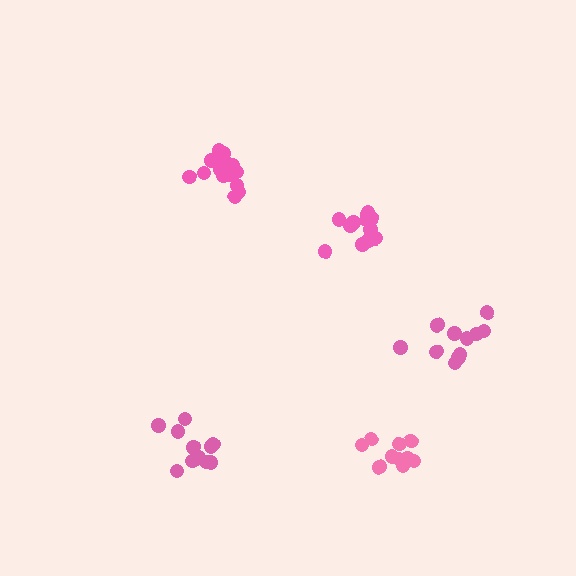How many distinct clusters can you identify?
There are 5 distinct clusters.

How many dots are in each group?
Group 1: 12 dots, Group 2: 16 dots, Group 3: 11 dots, Group 4: 10 dots, Group 5: 11 dots (60 total).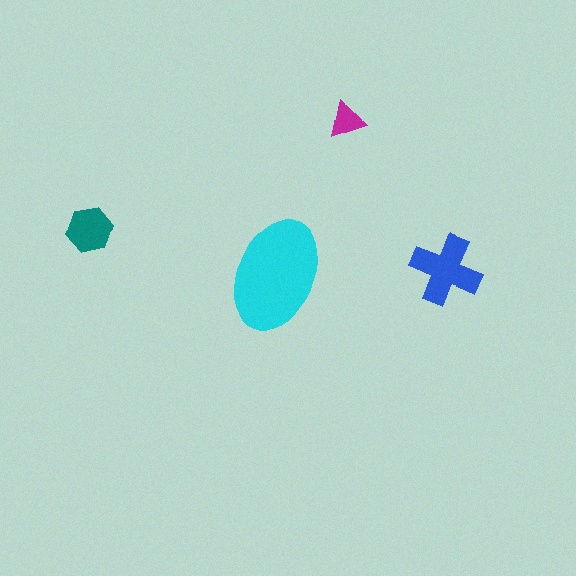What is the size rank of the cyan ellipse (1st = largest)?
1st.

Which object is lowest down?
The cyan ellipse is bottommost.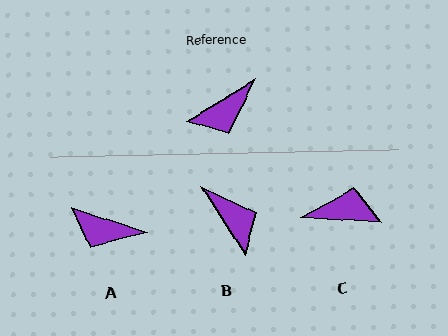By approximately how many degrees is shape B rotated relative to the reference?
Approximately 92 degrees counter-clockwise.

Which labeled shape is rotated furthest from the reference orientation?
C, about 146 degrees away.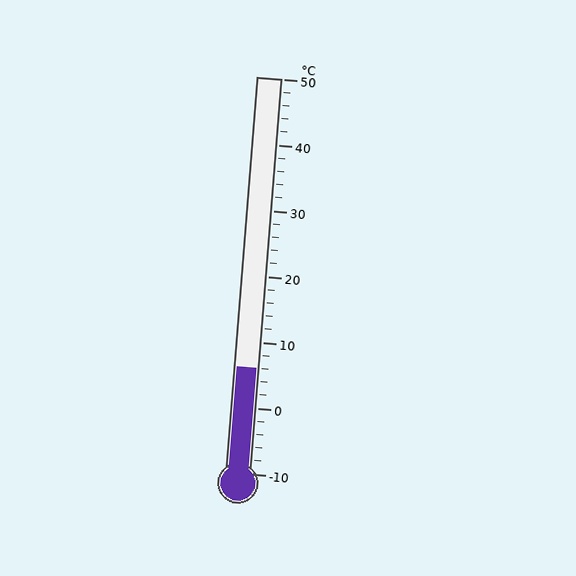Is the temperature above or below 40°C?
The temperature is below 40°C.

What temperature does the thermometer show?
The thermometer shows approximately 6°C.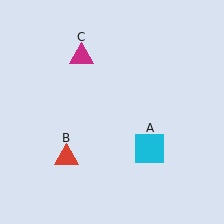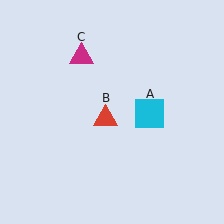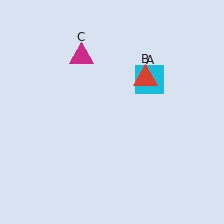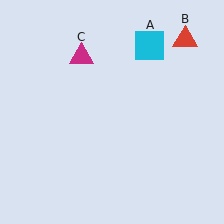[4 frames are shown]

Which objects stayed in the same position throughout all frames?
Magenta triangle (object C) remained stationary.